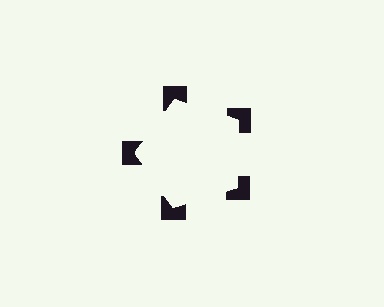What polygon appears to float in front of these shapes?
An illusory pentagon — its edges are inferred from the aligned wedge cuts in the notched squares, not physically drawn.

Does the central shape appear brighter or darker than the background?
It typically appears slightly brighter than the background, even though no actual brightness change is drawn.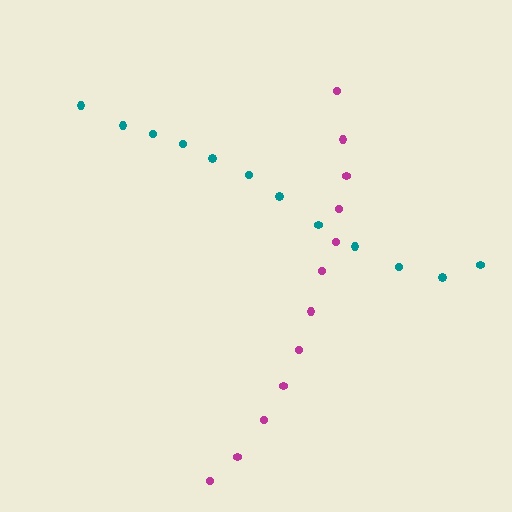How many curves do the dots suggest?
There are 2 distinct paths.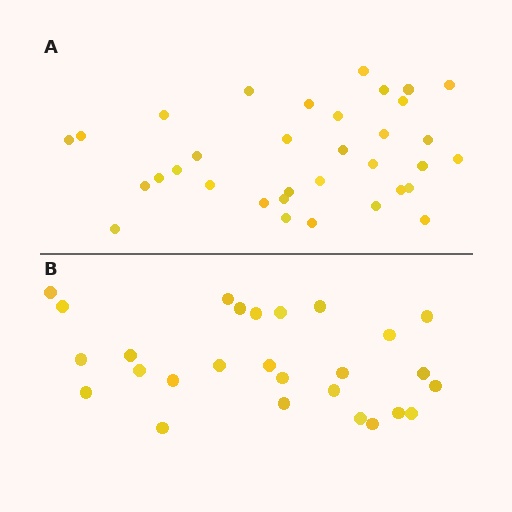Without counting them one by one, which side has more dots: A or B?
Region A (the top region) has more dots.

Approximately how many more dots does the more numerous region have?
Region A has roughly 8 or so more dots than region B.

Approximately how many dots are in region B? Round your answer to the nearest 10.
About 30 dots. (The exact count is 27, which rounds to 30.)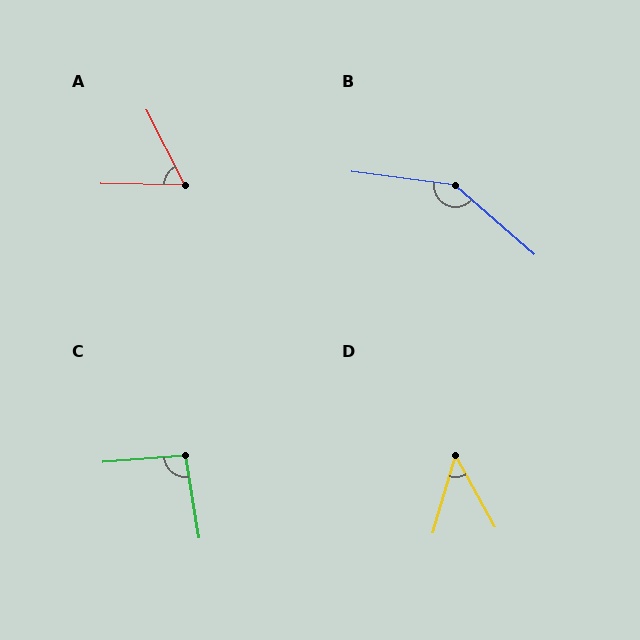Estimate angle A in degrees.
Approximately 62 degrees.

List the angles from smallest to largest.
D (45°), A (62°), C (94°), B (147°).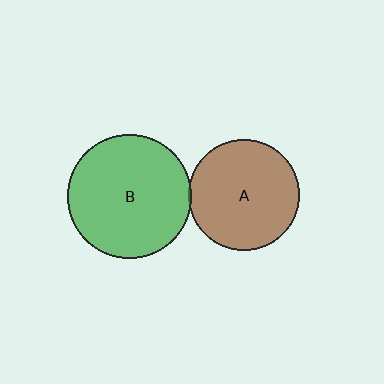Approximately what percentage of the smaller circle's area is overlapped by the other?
Approximately 5%.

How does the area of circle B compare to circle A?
Approximately 1.3 times.